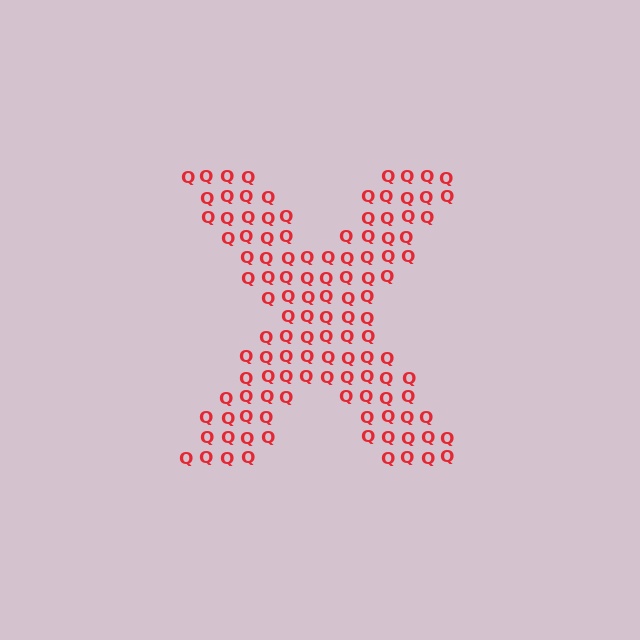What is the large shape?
The large shape is the letter X.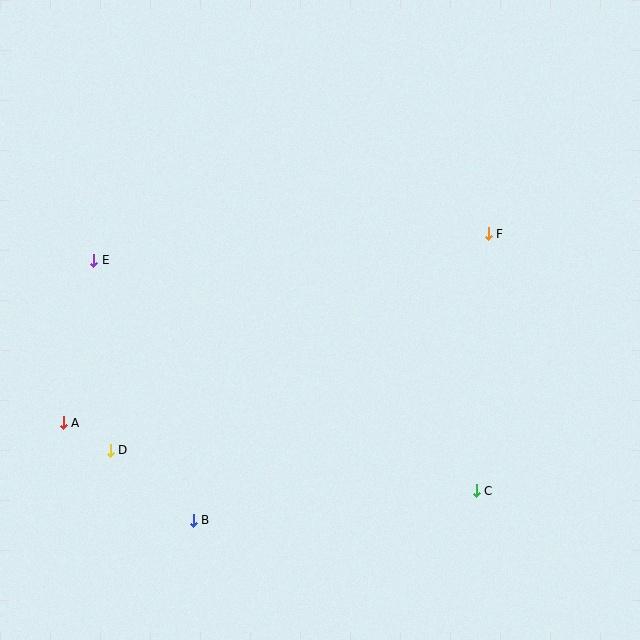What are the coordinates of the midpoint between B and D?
The midpoint between B and D is at (152, 485).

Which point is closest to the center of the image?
Point F at (488, 234) is closest to the center.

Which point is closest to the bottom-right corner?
Point C is closest to the bottom-right corner.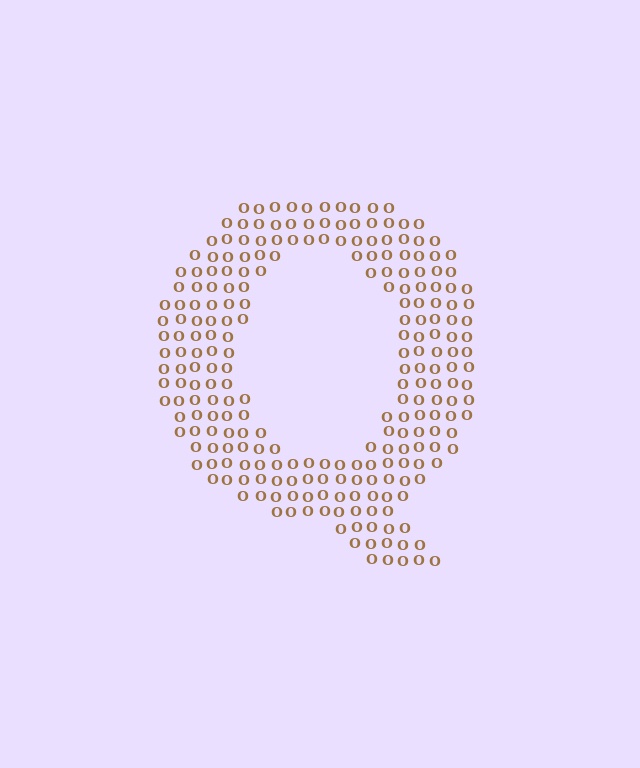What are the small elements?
The small elements are letter O's.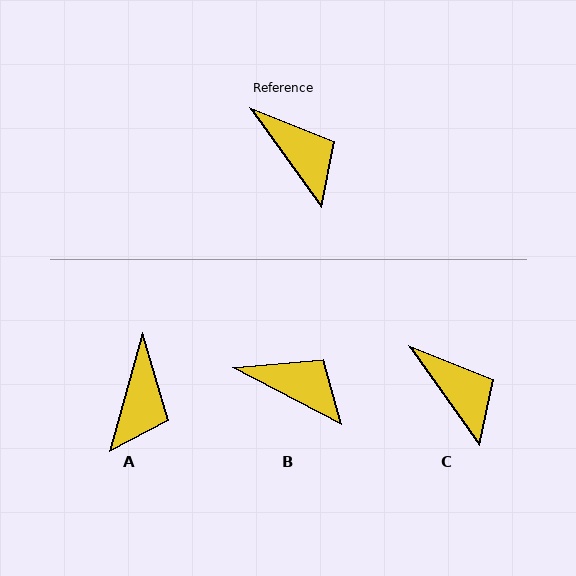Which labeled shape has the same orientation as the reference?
C.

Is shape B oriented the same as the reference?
No, it is off by about 27 degrees.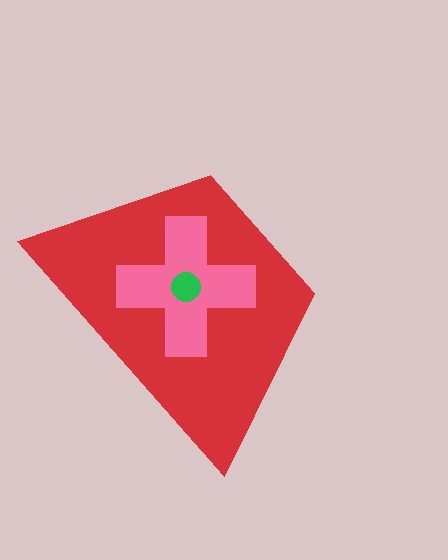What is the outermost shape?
The red trapezoid.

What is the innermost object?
The green circle.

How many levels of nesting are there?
3.